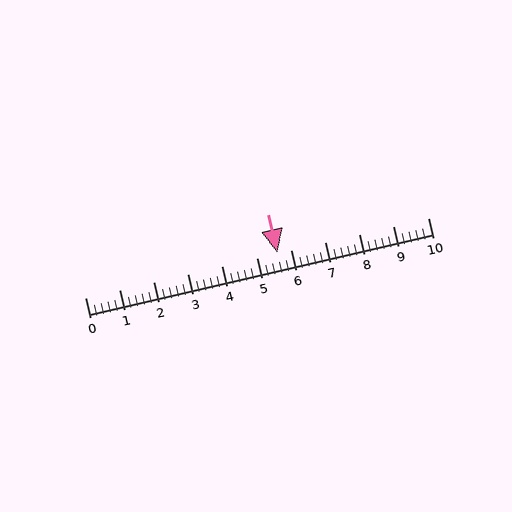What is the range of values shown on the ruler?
The ruler shows values from 0 to 10.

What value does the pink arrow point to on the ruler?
The pink arrow points to approximately 5.6.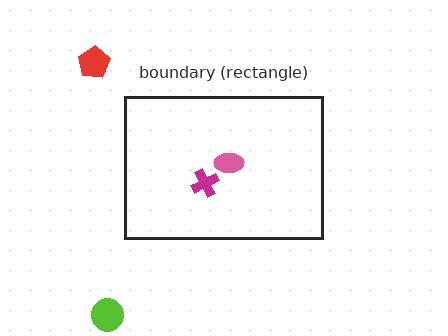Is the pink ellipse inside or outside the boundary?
Inside.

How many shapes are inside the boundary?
2 inside, 2 outside.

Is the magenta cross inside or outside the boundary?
Inside.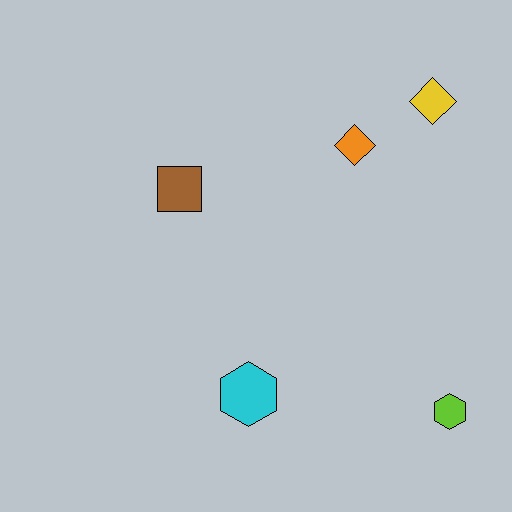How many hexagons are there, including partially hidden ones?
There are 2 hexagons.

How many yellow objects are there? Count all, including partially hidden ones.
There is 1 yellow object.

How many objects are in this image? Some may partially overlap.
There are 5 objects.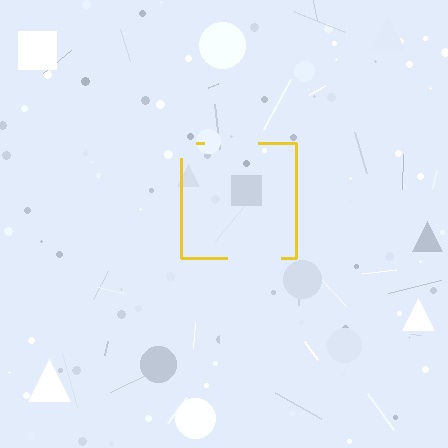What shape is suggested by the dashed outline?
The dashed outline suggests a square.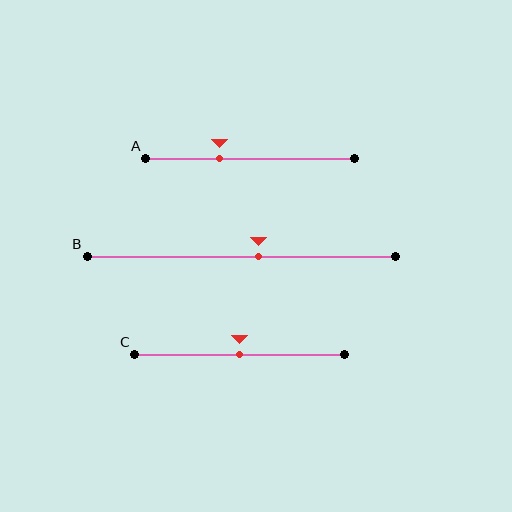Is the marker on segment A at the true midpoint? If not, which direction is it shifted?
No, the marker on segment A is shifted to the left by about 14% of the segment length.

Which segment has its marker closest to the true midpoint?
Segment C has its marker closest to the true midpoint.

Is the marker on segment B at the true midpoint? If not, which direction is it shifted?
No, the marker on segment B is shifted to the right by about 6% of the segment length.